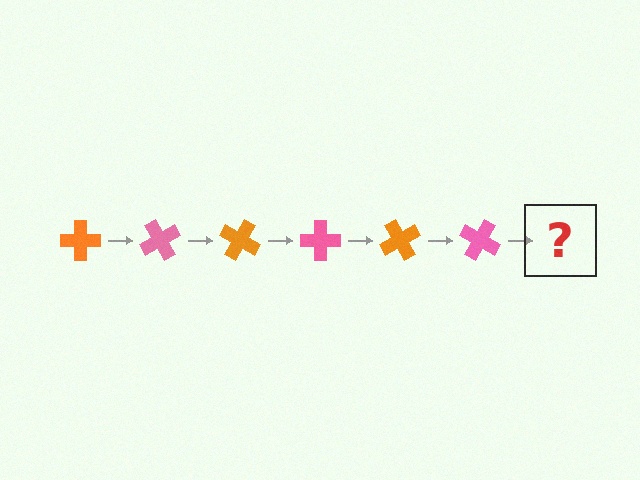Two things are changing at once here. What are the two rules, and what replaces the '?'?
The two rules are that it rotates 60 degrees each step and the color cycles through orange and pink. The '?' should be an orange cross, rotated 360 degrees from the start.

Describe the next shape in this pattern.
It should be an orange cross, rotated 360 degrees from the start.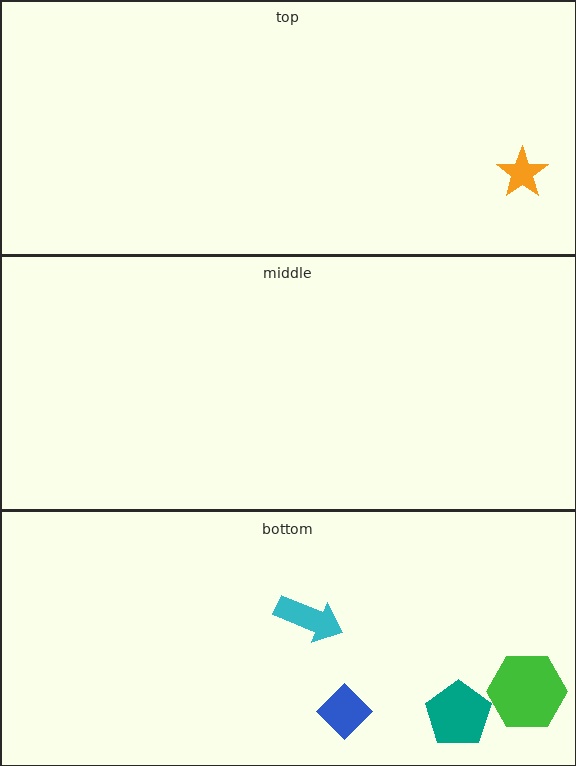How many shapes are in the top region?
1.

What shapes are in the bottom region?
The blue diamond, the teal pentagon, the green hexagon, the cyan arrow.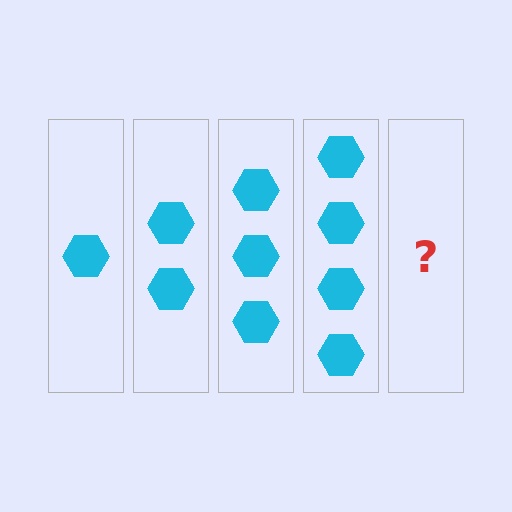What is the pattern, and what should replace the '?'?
The pattern is that each step adds one more hexagon. The '?' should be 5 hexagons.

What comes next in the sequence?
The next element should be 5 hexagons.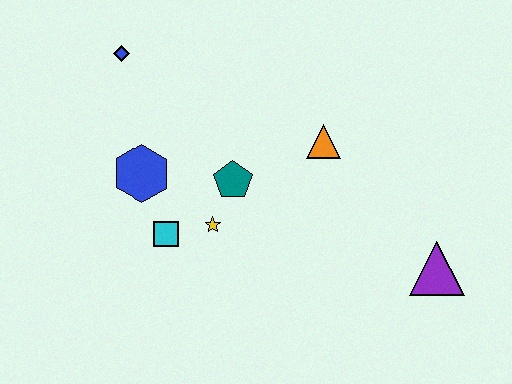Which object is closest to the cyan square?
The yellow star is closest to the cyan square.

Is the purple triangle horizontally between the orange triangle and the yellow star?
No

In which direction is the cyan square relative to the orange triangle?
The cyan square is to the left of the orange triangle.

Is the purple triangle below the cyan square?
Yes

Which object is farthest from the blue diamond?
The purple triangle is farthest from the blue diamond.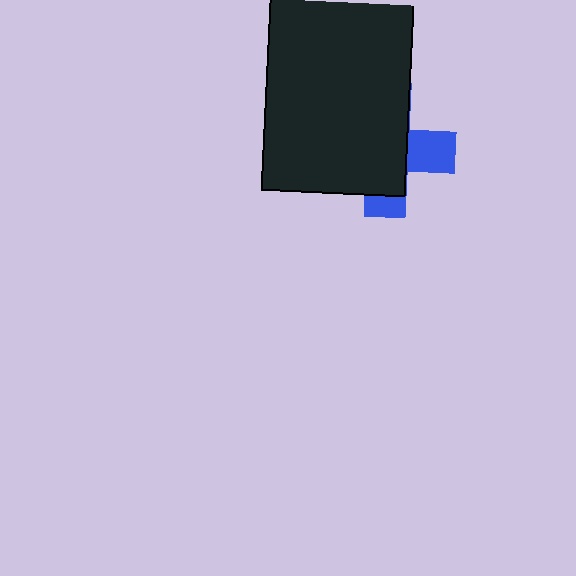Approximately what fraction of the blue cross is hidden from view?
Roughly 70% of the blue cross is hidden behind the black rectangle.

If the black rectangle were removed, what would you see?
You would see the complete blue cross.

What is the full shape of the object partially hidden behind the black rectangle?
The partially hidden object is a blue cross.